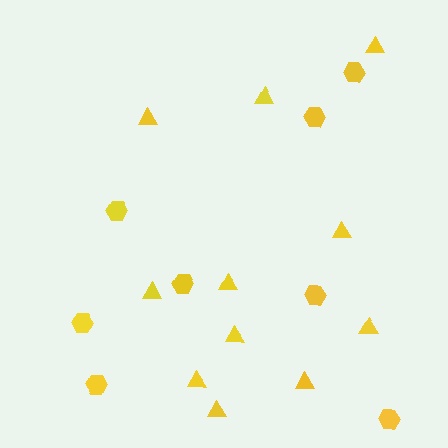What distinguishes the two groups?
There are 2 groups: one group of triangles (11) and one group of hexagons (8).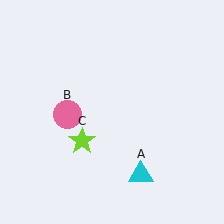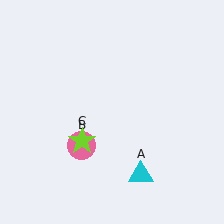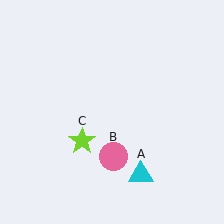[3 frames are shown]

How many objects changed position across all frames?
1 object changed position: pink circle (object B).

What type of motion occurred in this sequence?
The pink circle (object B) rotated counterclockwise around the center of the scene.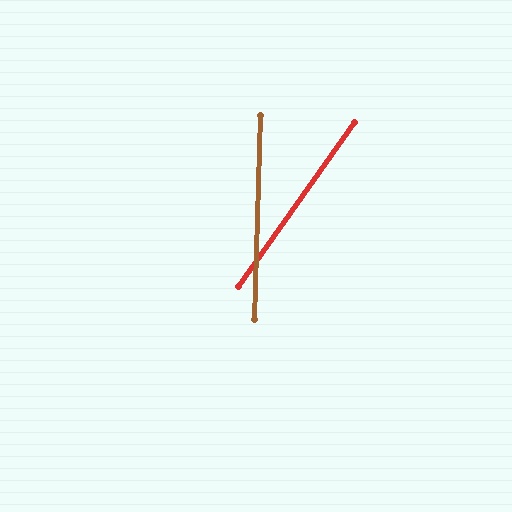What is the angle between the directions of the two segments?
Approximately 34 degrees.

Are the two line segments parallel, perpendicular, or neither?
Neither parallel nor perpendicular — they differ by about 34°.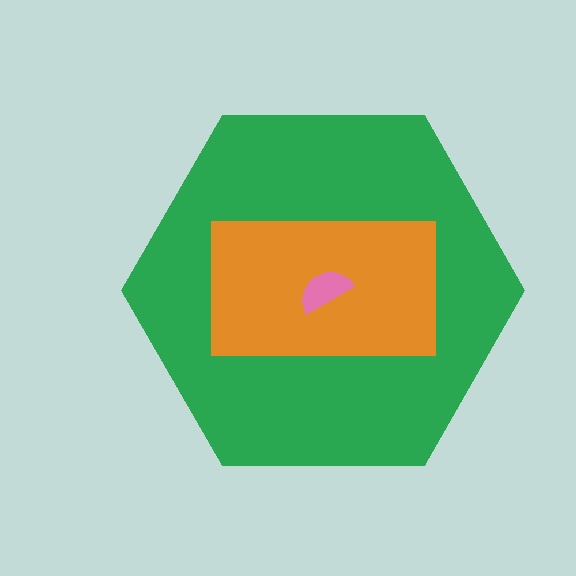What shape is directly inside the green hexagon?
The orange rectangle.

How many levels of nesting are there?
3.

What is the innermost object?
The pink semicircle.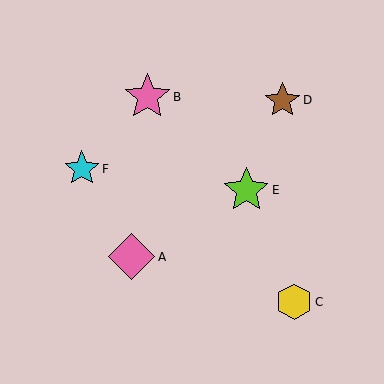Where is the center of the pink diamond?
The center of the pink diamond is at (132, 257).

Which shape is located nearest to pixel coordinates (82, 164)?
The cyan star (labeled F) at (82, 169) is nearest to that location.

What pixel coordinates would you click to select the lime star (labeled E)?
Click at (246, 190) to select the lime star E.